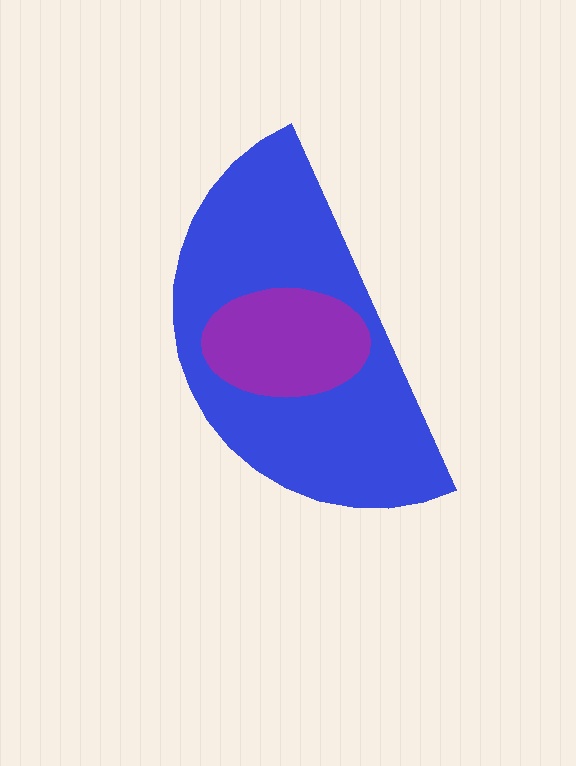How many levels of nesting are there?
2.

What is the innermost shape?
The purple ellipse.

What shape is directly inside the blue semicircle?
The purple ellipse.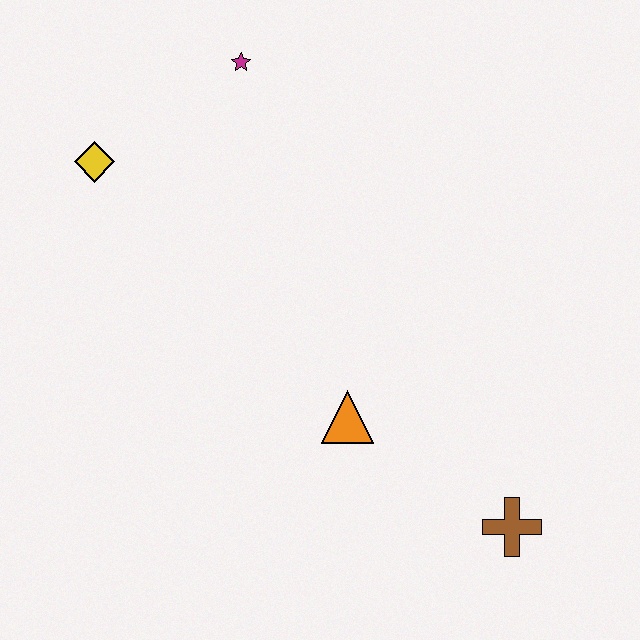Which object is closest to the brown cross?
The orange triangle is closest to the brown cross.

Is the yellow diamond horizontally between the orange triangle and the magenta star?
No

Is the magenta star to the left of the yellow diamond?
No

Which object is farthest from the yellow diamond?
The brown cross is farthest from the yellow diamond.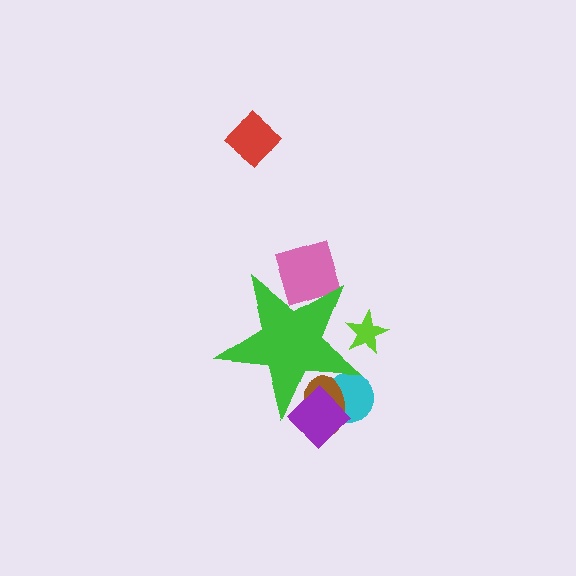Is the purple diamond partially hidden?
Yes, the purple diamond is partially hidden behind the green star.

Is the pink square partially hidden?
Yes, the pink square is partially hidden behind the green star.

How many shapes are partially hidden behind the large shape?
5 shapes are partially hidden.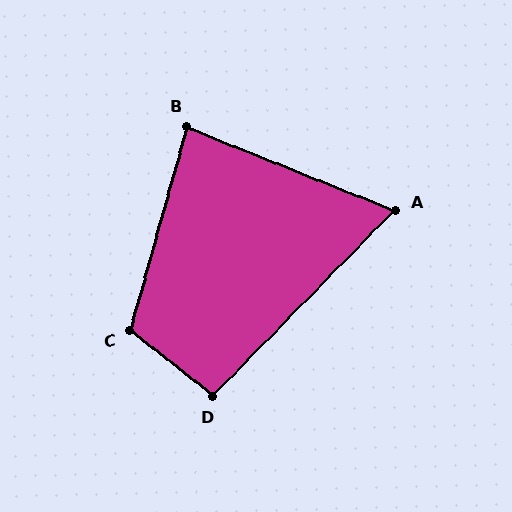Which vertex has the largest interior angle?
C, at approximately 112 degrees.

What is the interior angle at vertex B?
Approximately 84 degrees (acute).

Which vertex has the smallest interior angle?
A, at approximately 68 degrees.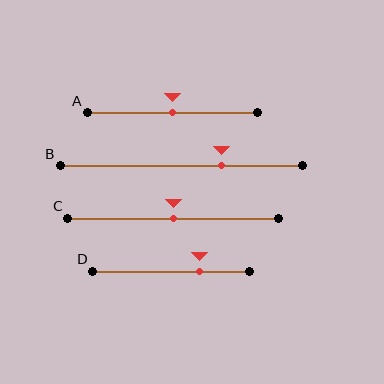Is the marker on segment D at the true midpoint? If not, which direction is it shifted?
No, the marker on segment D is shifted to the right by about 18% of the segment length.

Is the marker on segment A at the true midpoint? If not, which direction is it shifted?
Yes, the marker on segment A is at the true midpoint.